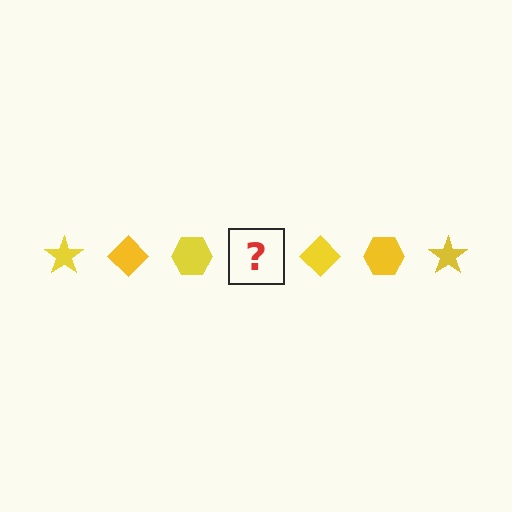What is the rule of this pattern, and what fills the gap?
The rule is that the pattern cycles through star, diamond, hexagon shapes in yellow. The gap should be filled with a yellow star.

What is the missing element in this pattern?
The missing element is a yellow star.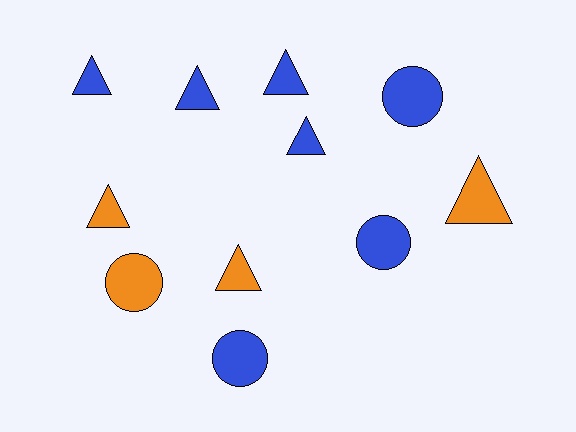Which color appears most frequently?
Blue, with 7 objects.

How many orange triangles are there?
There are 3 orange triangles.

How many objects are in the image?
There are 11 objects.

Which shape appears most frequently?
Triangle, with 7 objects.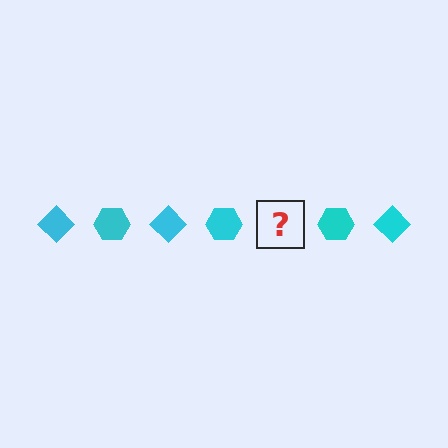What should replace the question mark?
The question mark should be replaced with a cyan diamond.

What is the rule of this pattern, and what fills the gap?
The rule is that the pattern cycles through diamond, hexagon shapes in cyan. The gap should be filled with a cyan diamond.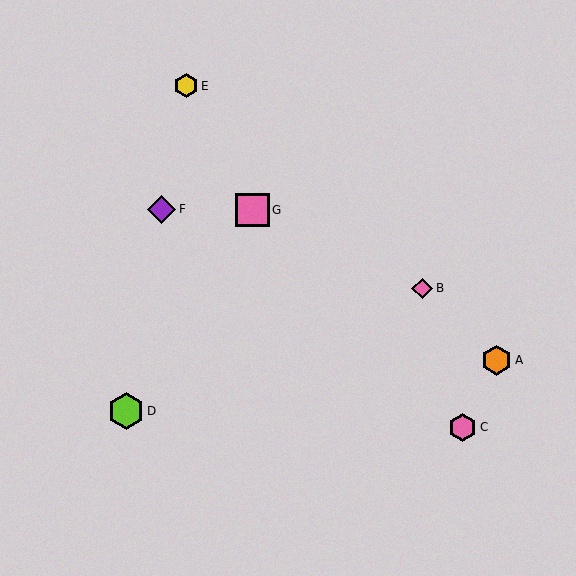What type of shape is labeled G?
Shape G is a pink square.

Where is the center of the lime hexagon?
The center of the lime hexagon is at (126, 411).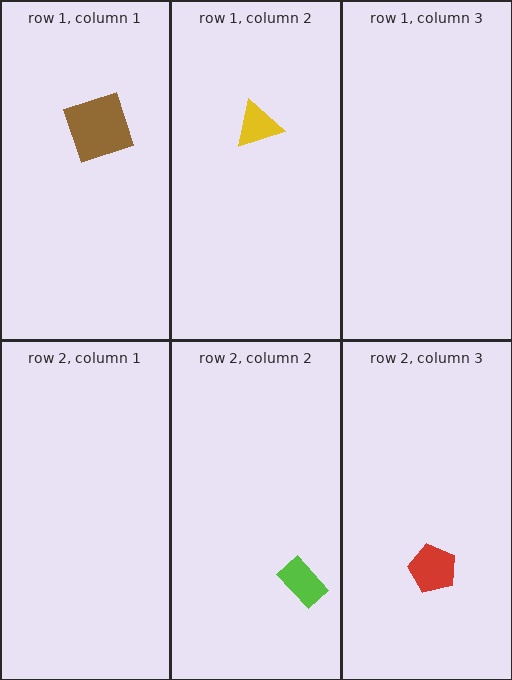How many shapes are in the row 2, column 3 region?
1.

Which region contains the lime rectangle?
The row 2, column 2 region.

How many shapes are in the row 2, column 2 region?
1.